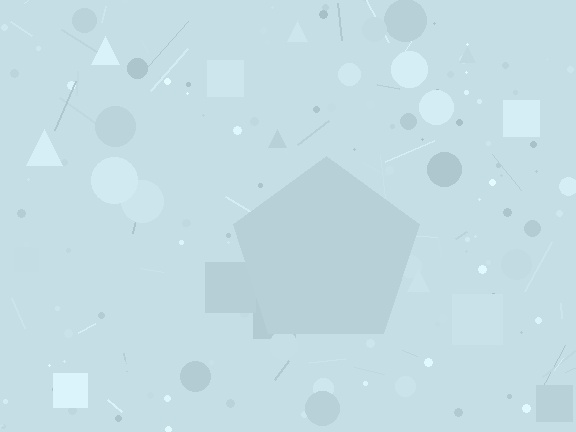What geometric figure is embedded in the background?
A pentagon is embedded in the background.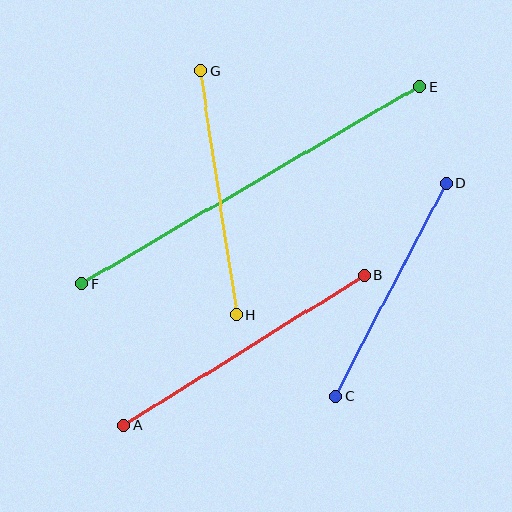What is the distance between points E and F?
The distance is approximately 391 pixels.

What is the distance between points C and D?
The distance is approximately 240 pixels.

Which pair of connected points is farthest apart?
Points E and F are farthest apart.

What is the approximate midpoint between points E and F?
The midpoint is at approximately (250, 185) pixels.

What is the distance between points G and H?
The distance is approximately 246 pixels.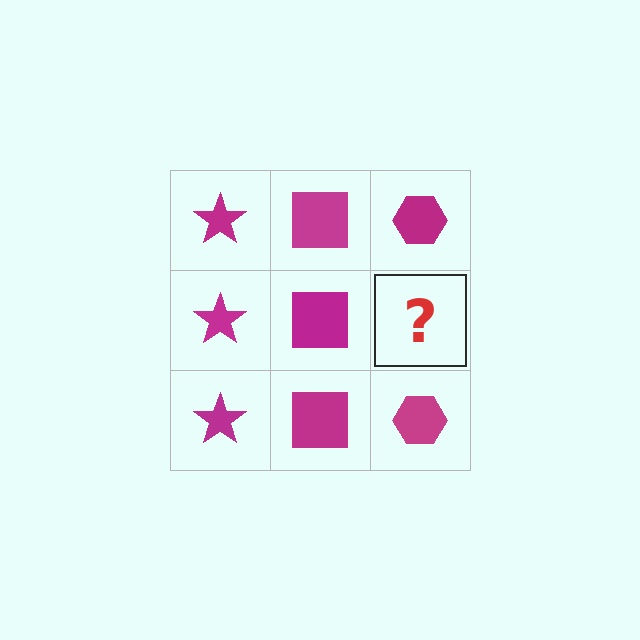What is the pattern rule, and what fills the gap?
The rule is that each column has a consistent shape. The gap should be filled with a magenta hexagon.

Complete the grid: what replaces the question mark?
The question mark should be replaced with a magenta hexagon.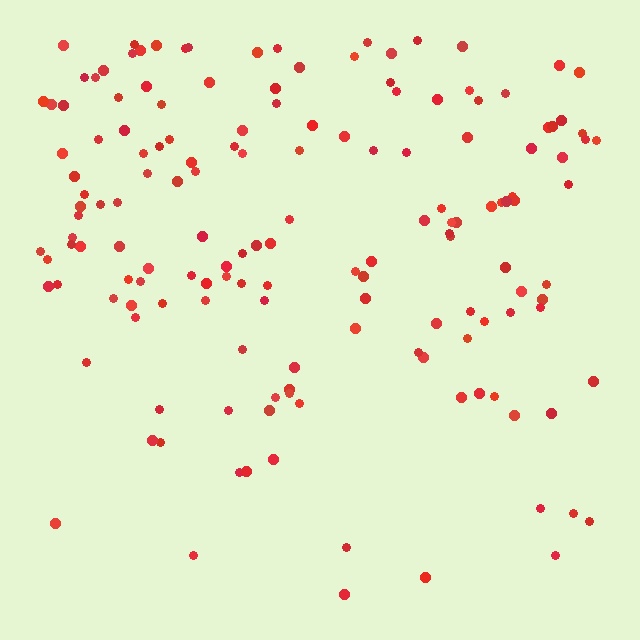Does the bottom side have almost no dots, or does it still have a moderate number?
Still a moderate number, just noticeably fewer than the top.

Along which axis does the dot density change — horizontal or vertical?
Vertical.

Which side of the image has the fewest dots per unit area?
The bottom.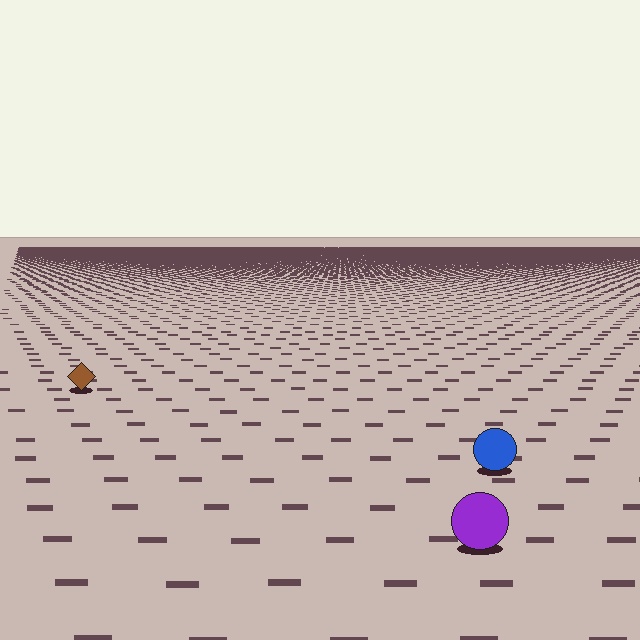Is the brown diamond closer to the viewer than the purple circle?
No. The purple circle is closer — you can tell from the texture gradient: the ground texture is coarser near it.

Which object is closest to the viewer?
The purple circle is closest. The texture marks near it are larger and more spread out.